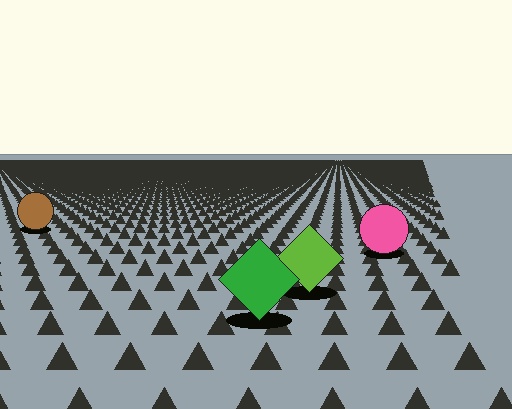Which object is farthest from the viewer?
The brown circle is farthest from the viewer. It appears smaller and the ground texture around it is denser.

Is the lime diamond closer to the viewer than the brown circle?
Yes. The lime diamond is closer — you can tell from the texture gradient: the ground texture is coarser near it.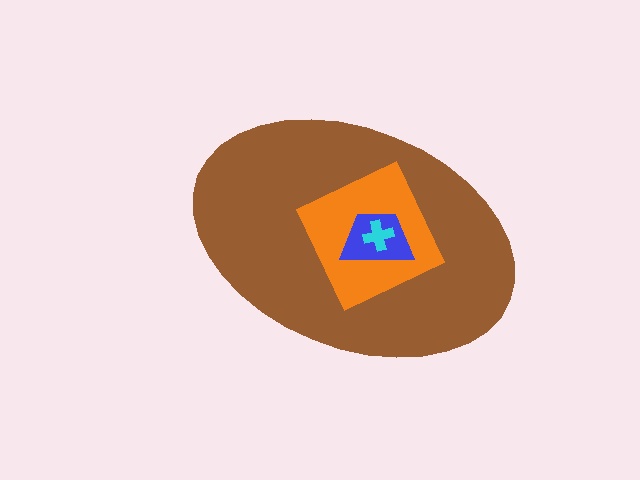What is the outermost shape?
The brown ellipse.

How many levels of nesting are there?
4.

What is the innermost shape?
The cyan cross.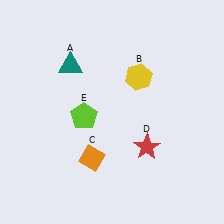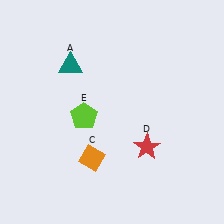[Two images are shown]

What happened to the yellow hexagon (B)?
The yellow hexagon (B) was removed in Image 2. It was in the top-right area of Image 1.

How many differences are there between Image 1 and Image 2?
There is 1 difference between the two images.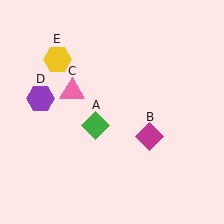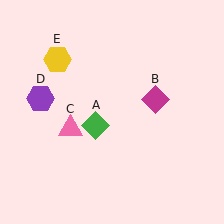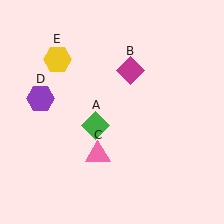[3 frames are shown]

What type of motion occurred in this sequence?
The magenta diamond (object B), pink triangle (object C) rotated counterclockwise around the center of the scene.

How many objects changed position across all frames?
2 objects changed position: magenta diamond (object B), pink triangle (object C).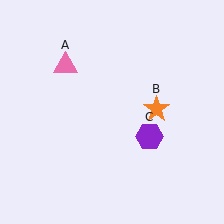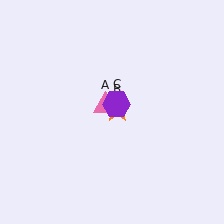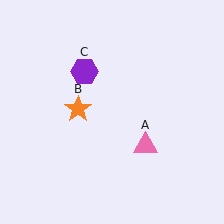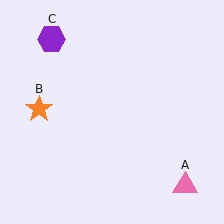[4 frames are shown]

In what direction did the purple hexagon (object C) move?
The purple hexagon (object C) moved up and to the left.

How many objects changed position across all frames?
3 objects changed position: pink triangle (object A), orange star (object B), purple hexagon (object C).